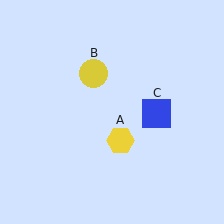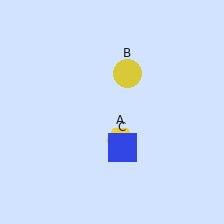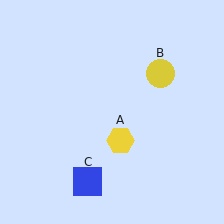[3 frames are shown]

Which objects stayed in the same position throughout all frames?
Yellow hexagon (object A) remained stationary.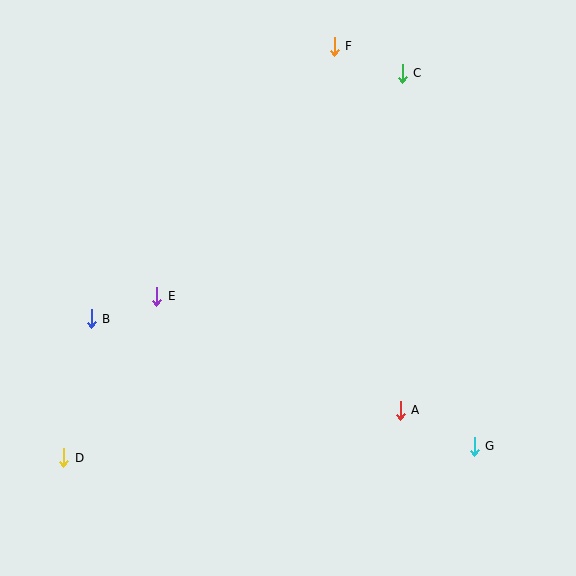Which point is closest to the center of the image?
Point E at (157, 296) is closest to the center.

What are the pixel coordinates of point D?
Point D is at (64, 458).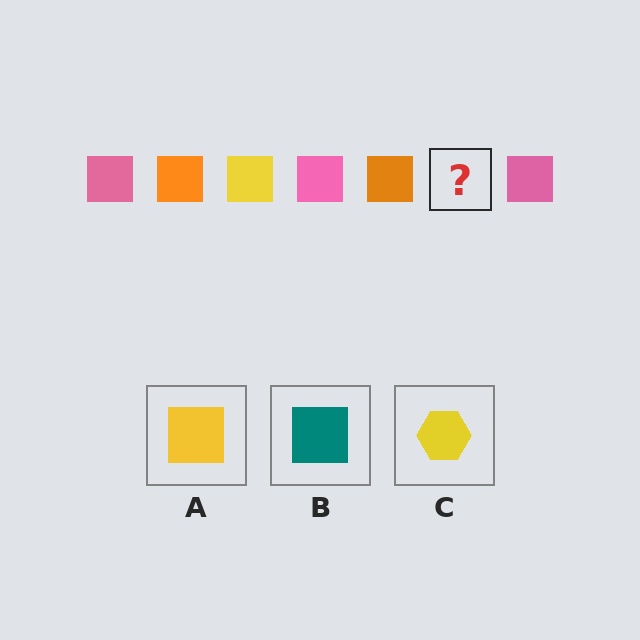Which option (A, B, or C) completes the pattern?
A.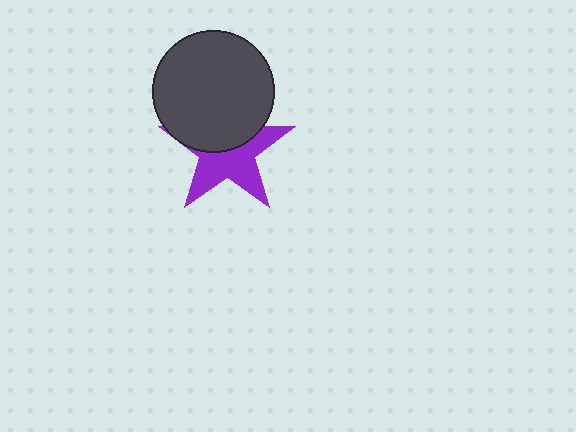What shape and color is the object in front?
The object in front is a dark gray circle.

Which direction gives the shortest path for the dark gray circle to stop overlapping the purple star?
Moving up gives the shortest separation.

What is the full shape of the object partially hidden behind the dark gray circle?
The partially hidden object is a purple star.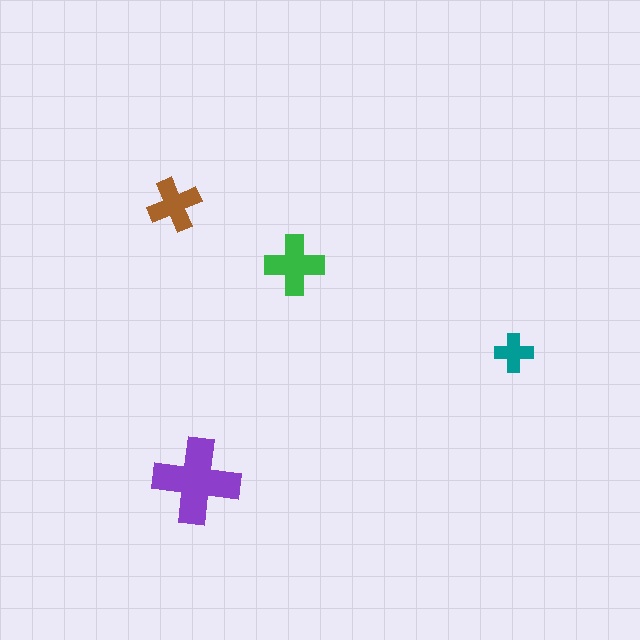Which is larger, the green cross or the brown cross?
The green one.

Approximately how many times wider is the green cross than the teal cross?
About 1.5 times wider.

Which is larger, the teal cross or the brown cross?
The brown one.